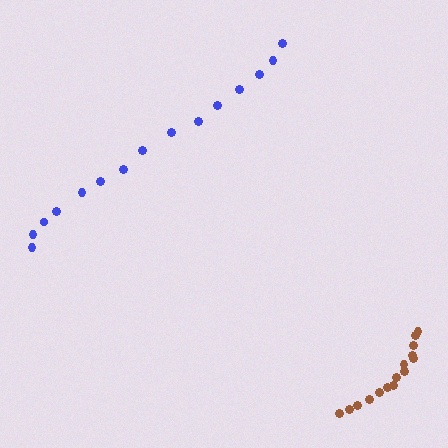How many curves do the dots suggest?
There are 2 distinct paths.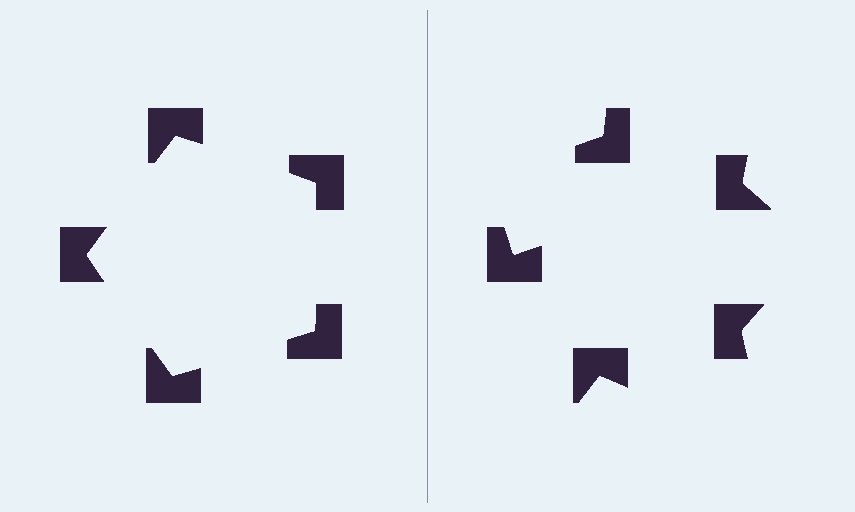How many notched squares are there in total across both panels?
10 — 5 on each side.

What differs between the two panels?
The notched squares are positioned identically on both sides; only the wedge orientations differ. On the left they align to a pentagon; on the right they are misaligned.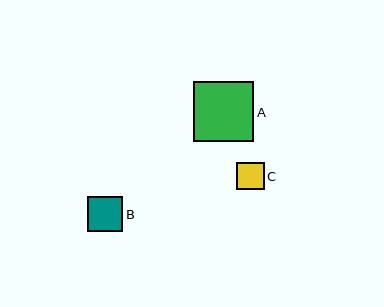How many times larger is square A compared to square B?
Square A is approximately 1.7 times the size of square B.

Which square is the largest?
Square A is the largest with a size of approximately 60 pixels.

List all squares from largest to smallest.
From largest to smallest: A, B, C.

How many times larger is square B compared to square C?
Square B is approximately 1.3 times the size of square C.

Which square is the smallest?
Square C is the smallest with a size of approximately 27 pixels.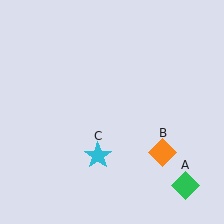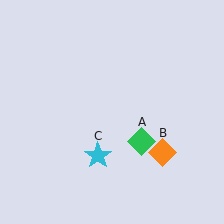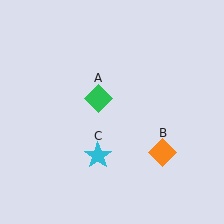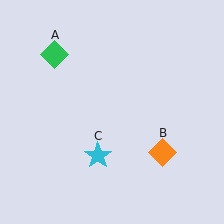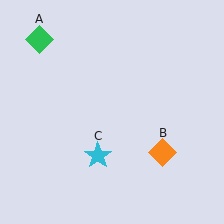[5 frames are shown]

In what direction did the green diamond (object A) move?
The green diamond (object A) moved up and to the left.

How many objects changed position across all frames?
1 object changed position: green diamond (object A).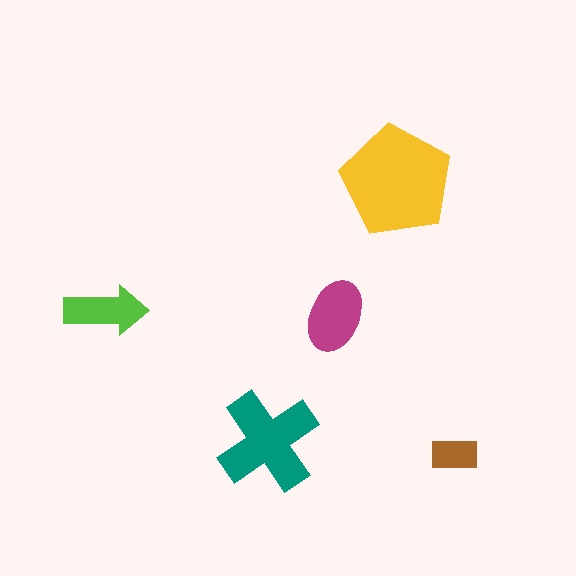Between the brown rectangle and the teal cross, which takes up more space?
The teal cross.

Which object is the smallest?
The brown rectangle.